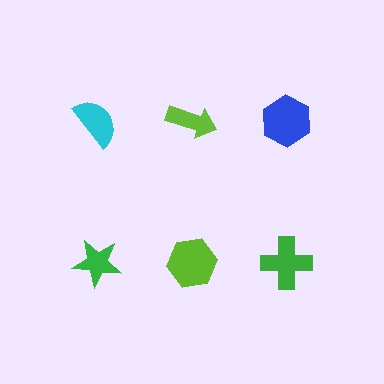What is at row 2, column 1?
A green star.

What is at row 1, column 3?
A blue hexagon.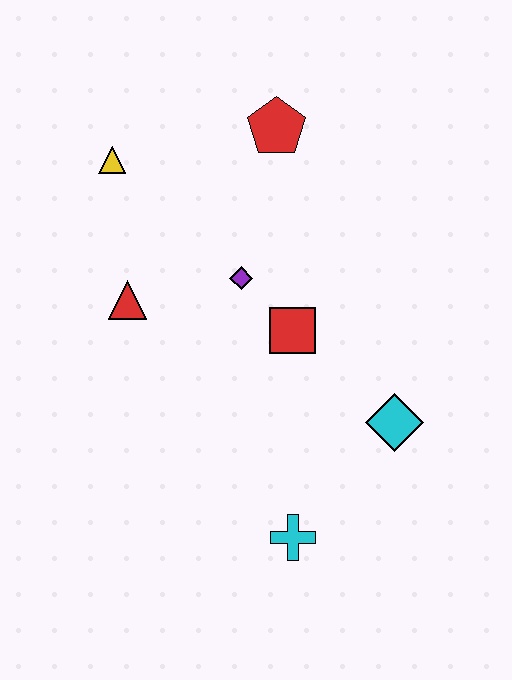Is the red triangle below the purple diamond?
Yes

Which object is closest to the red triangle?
The purple diamond is closest to the red triangle.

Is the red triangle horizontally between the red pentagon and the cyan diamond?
No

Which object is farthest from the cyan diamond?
The yellow triangle is farthest from the cyan diamond.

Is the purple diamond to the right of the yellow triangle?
Yes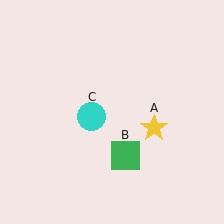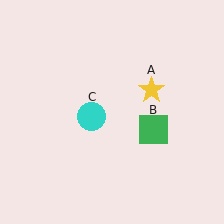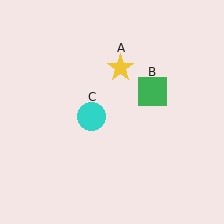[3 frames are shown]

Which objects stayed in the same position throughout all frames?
Cyan circle (object C) remained stationary.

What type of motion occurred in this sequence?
The yellow star (object A), green square (object B) rotated counterclockwise around the center of the scene.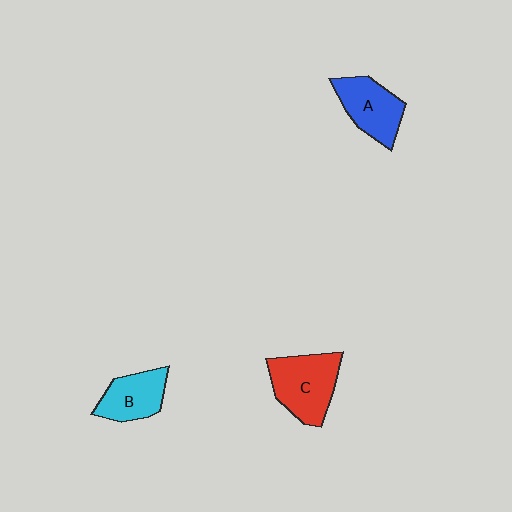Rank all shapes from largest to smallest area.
From largest to smallest: C (red), A (blue), B (cyan).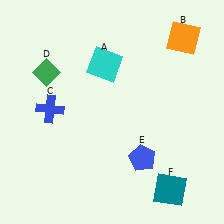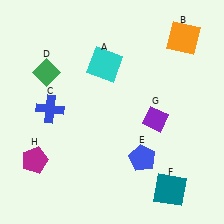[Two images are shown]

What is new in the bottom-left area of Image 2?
A magenta pentagon (H) was added in the bottom-left area of Image 2.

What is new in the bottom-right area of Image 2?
A purple diamond (G) was added in the bottom-right area of Image 2.